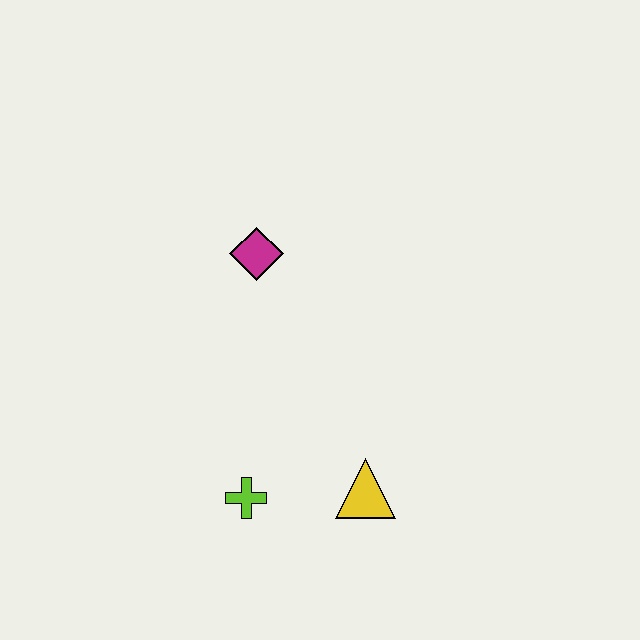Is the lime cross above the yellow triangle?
No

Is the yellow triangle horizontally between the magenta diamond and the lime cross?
No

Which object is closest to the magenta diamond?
The lime cross is closest to the magenta diamond.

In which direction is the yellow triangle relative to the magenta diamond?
The yellow triangle is below the magenta diamond.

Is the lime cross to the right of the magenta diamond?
No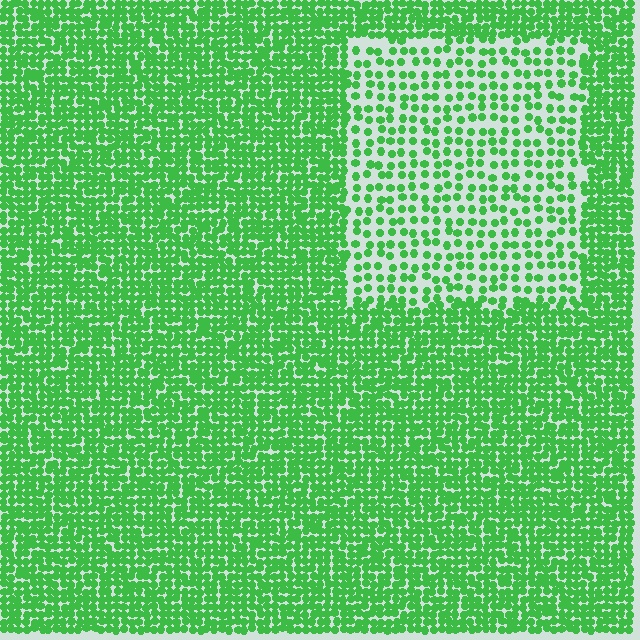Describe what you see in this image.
The image contains small green elements arranged at two different densities. A rectangle-shaped region is visible where the elements are less densely packed than the surrounding area.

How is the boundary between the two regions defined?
The boundary is defined by a change in element density (approximately 2.3x ratio). All elements are the same color, size, and shape.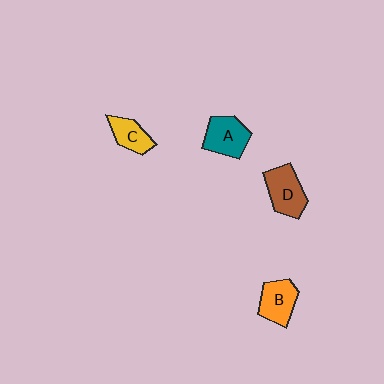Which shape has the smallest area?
Shape C (yellow).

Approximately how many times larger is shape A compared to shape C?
Approximately 1.4 times.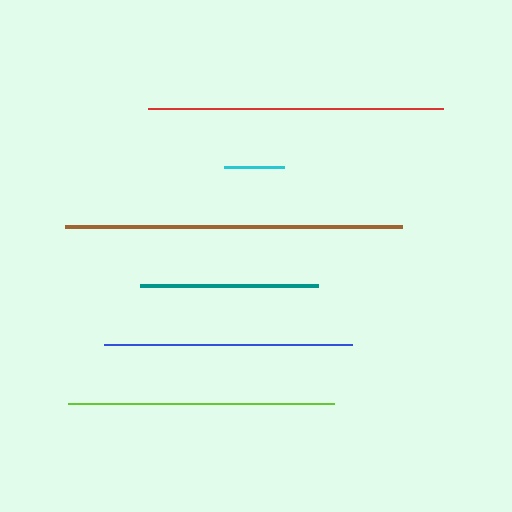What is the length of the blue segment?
The blue segment is approximately 248 pixels long.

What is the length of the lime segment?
The lime segment is approximately 266 pixels long.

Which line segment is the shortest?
The cyan line is the shortest at approximately 60 pixels.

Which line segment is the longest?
The brown line is the longest at approximately 337 pixels.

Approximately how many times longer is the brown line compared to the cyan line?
The brown line is approximately 5.6 times the length of the cyan line.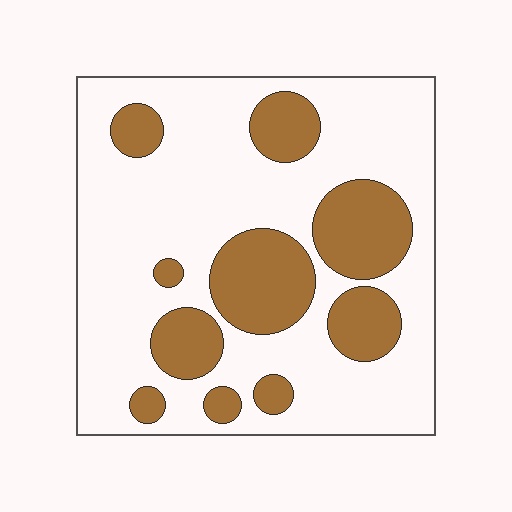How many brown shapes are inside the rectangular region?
10.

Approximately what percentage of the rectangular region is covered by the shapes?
Approximately 30%.